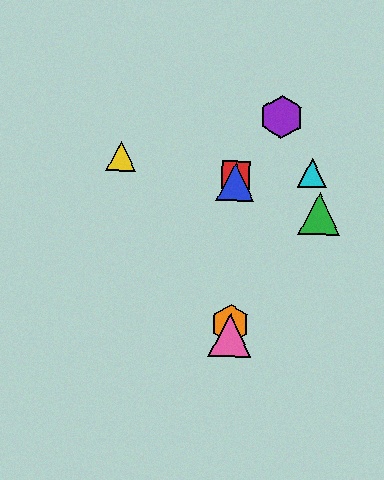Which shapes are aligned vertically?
The red square, the blue triangle, the orange hexagon, the pink triangle are aligned vertically.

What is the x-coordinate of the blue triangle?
The blue triangle is at x≈235.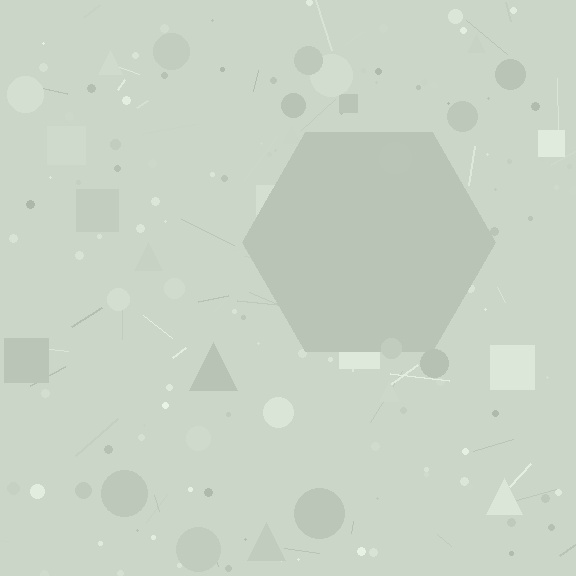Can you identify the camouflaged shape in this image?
The camouflaged shape is a hexagon.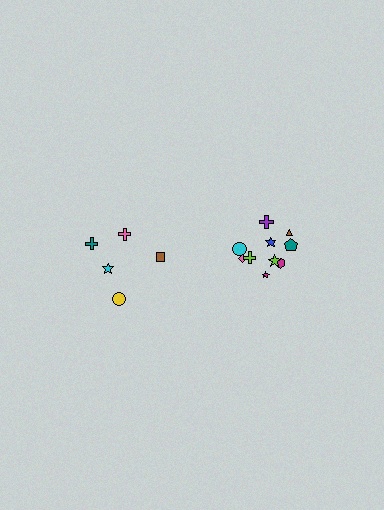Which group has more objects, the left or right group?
The right group.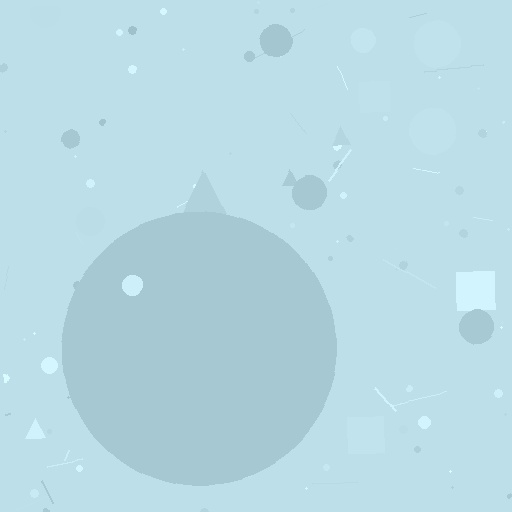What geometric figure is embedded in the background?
A circle is embedded in the background.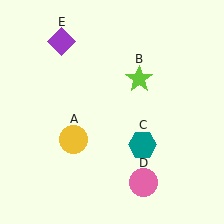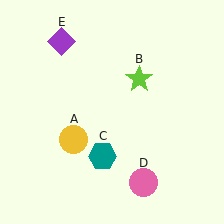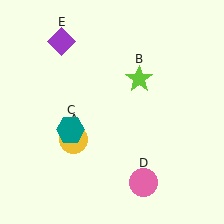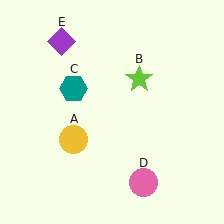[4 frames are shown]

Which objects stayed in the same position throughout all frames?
Yellow circle (object A) and lime star (object B) and pink circle (object D) and purple diamond (object E) remained stationary.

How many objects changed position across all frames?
1 object changed position: teal hexagon (object C).